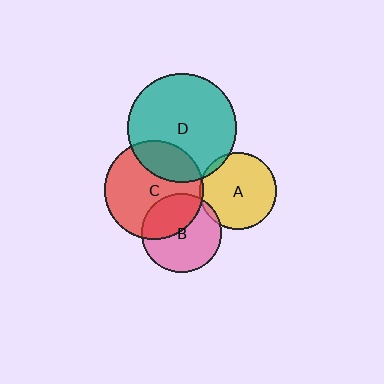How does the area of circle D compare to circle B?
Approximately 1.9 times.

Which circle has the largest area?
Circle D (teal).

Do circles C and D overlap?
Yes.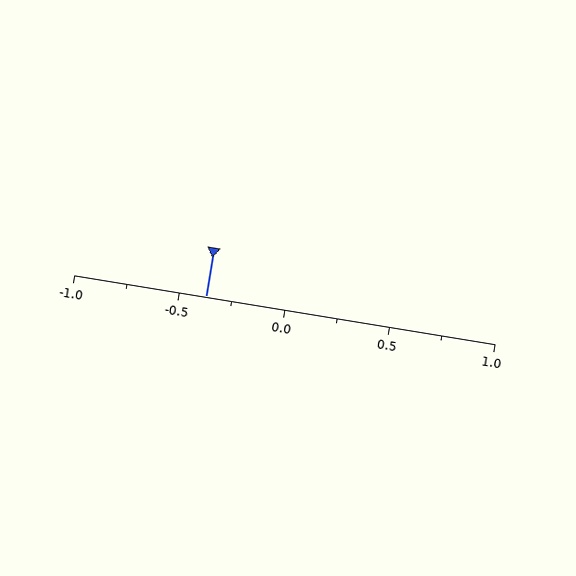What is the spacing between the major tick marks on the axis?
The major ticks are spaced 0.5 apart.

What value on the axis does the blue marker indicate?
The marker indicates approximately -0.38.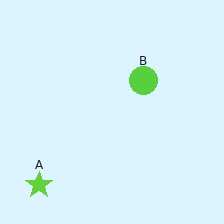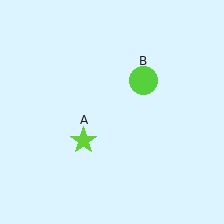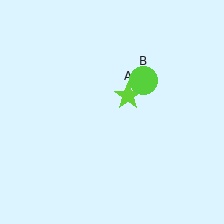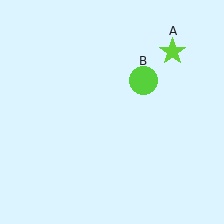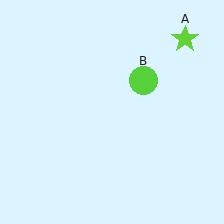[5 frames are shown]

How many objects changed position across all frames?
1 object changed position: lime star (object A).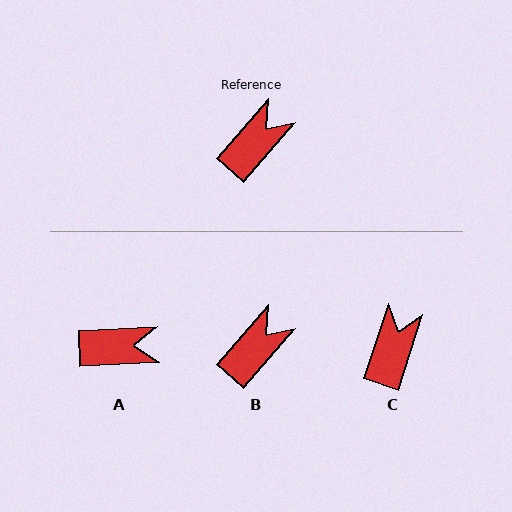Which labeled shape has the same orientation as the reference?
B.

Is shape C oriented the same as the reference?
No, it is off by about 23 degrees.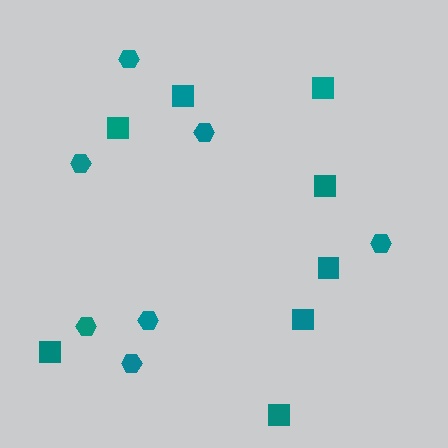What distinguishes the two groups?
There are 2 groups: one group of hexagons (7) and one group of squares (8).